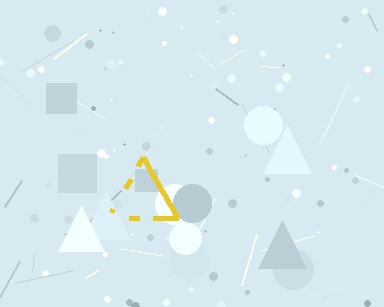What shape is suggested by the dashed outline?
The dashed outline suggests a triangle.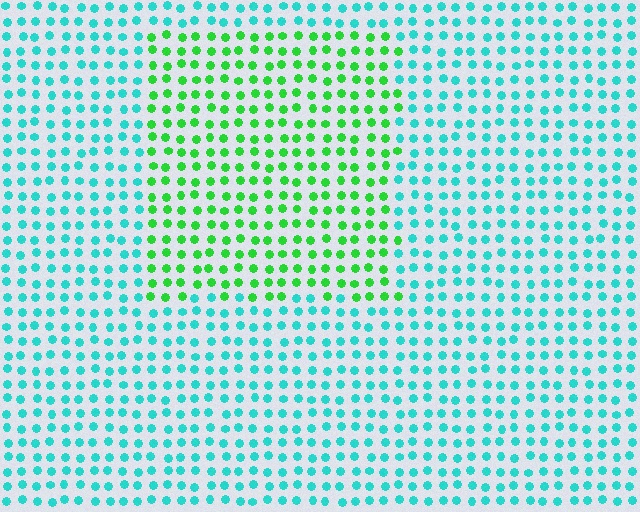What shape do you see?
I see a rectangle.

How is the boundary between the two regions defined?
The boundary is defined purely by a slight shift in hue (about 51 degrees). Spacing, size, and orientation are identical on both sides.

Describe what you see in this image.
The image is filled with small cyan elements in a uniform arrangement. A rectangle-shaped region is visible where the elements are tinted to a slightly different hue, forming a subtle color boundary.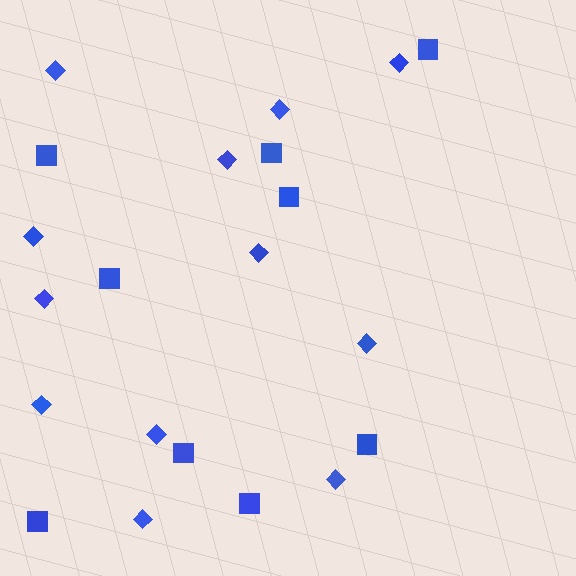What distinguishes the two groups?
There are 2 groups: one group of diamonds (12) and one group of squares (9).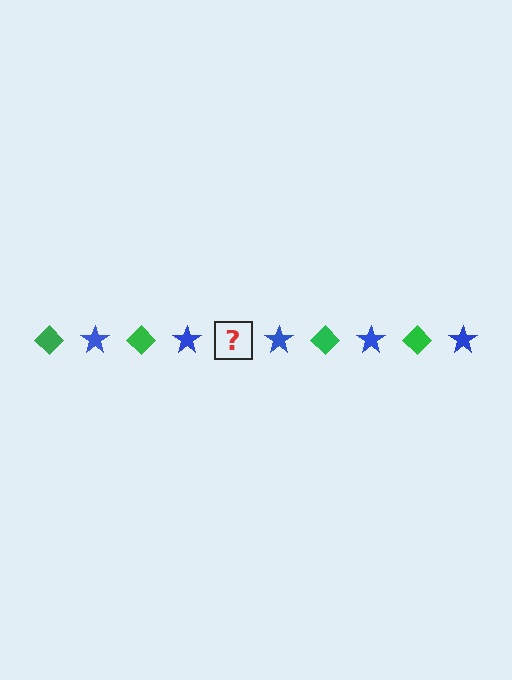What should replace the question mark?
The question mark should be replaced with a green diamond.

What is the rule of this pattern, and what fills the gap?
The rule is that the pattern alternates between green diamond and blue star. The gap should be filled with a green diamond.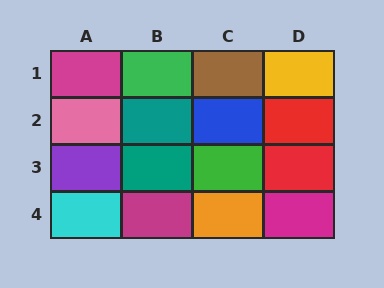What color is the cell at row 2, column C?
Blue.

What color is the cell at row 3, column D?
Red.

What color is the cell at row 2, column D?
Red.